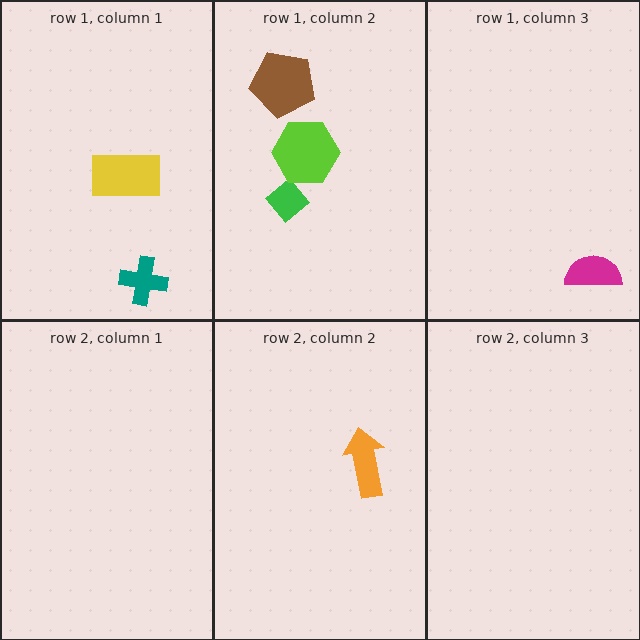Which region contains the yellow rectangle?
The row 1, column 1 region.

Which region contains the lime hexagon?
The row 1, column 2 region.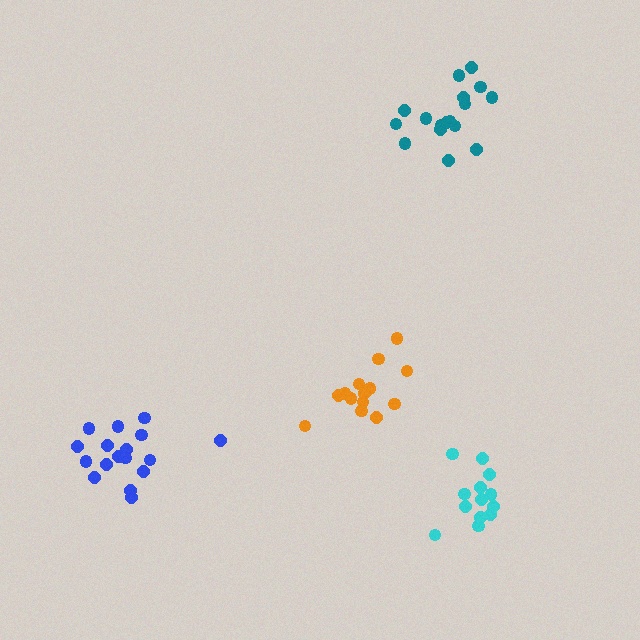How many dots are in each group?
Group 1: 14 dots, Group 2: 17 dots, Group 3: 13 dots, Group 4: 17 dots (61 total).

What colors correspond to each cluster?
The clusters are colored: orange, teal, cyan, blue.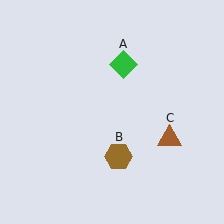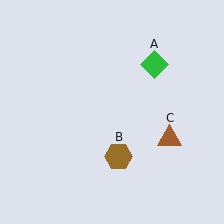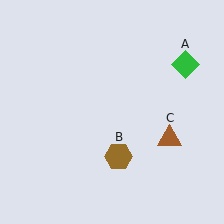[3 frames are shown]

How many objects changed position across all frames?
1 object changed position: green diamond (object A).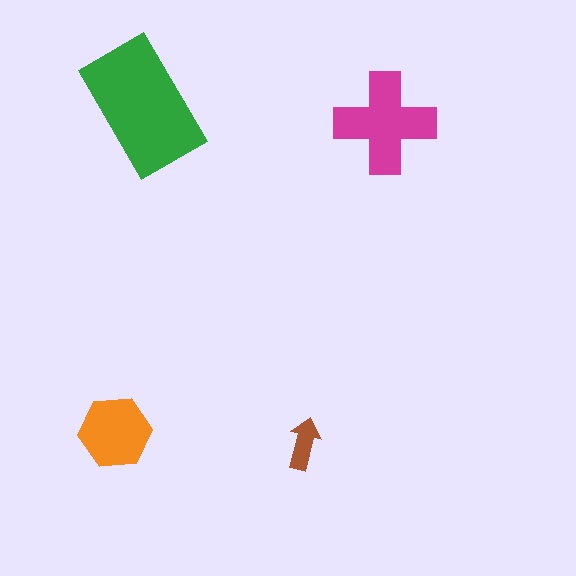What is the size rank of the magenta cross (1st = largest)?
2nd.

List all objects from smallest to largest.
The brown arrow, the orange hexagon, the magenta cross, the green rectangle.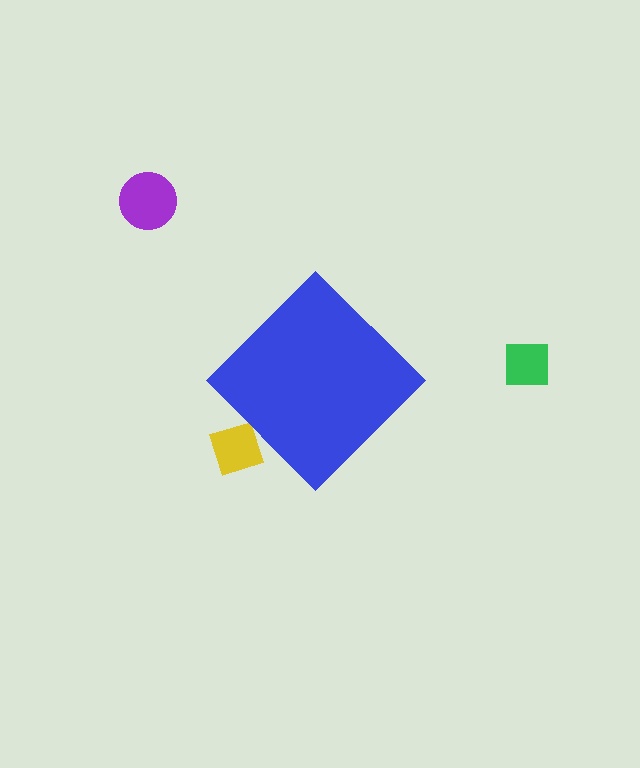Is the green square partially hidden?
No, the green square is fully visible.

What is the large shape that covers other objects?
A blue diamond.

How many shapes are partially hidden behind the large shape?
1 shape is partially hidden.